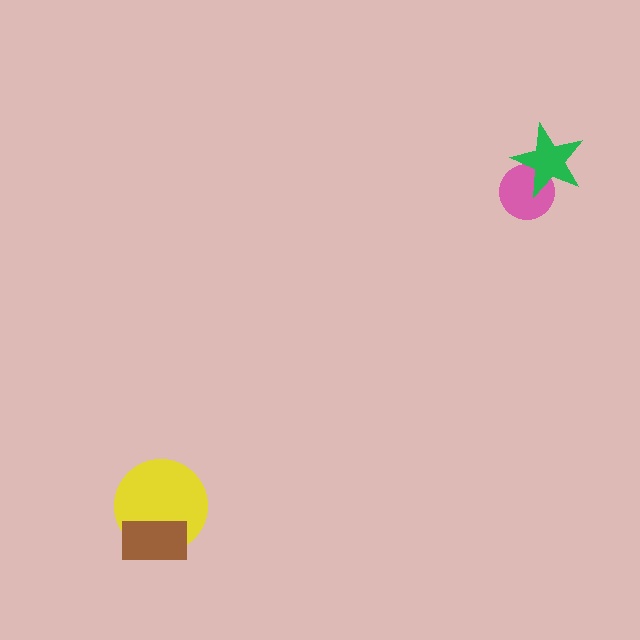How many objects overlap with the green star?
1 object overlaps with the green star.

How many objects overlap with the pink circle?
1 object overlaps with the pink circle.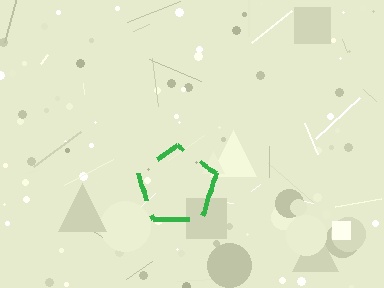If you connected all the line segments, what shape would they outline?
They would outline a pentagon.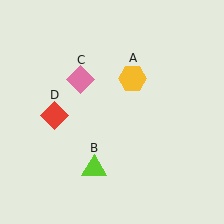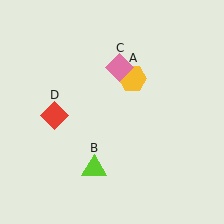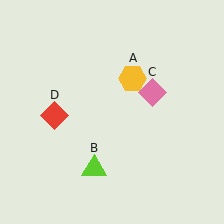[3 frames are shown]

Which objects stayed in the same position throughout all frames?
Yellow hexagon (object A) and lime triangle (object B) and red diamond (object D) remained stationary.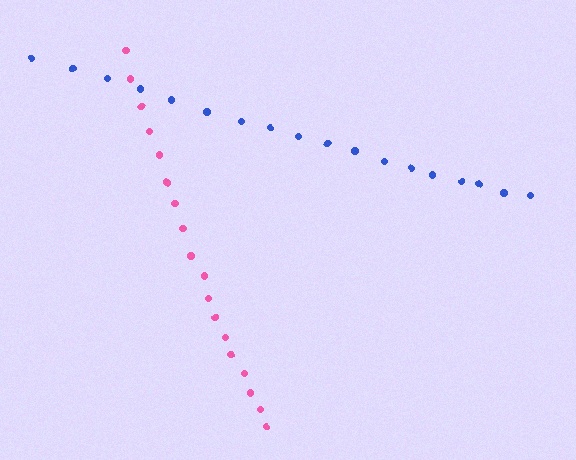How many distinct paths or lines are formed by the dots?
There are 2 distinct paths.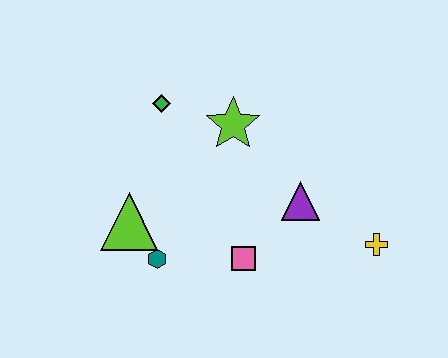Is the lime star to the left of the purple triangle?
Yes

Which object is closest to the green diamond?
The lime star is closest to the green diamond.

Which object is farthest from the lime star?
The yellow cross is farthest from the lime star.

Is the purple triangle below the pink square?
No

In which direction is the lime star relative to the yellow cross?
The lime star is to the left of the yellow cross.